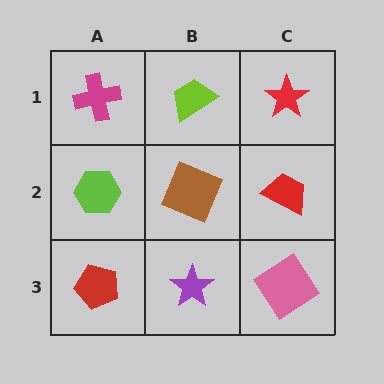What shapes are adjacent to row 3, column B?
A brown square (row 2, column B), a red pentagon (row 3, column A), a pink diamond (row 3, column C).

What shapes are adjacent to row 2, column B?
A lime trapezoid (row 1, column B), a purple star (row 3, column B), a lime hexagon (row 2, column A), a red trapezoid (row 2, column C).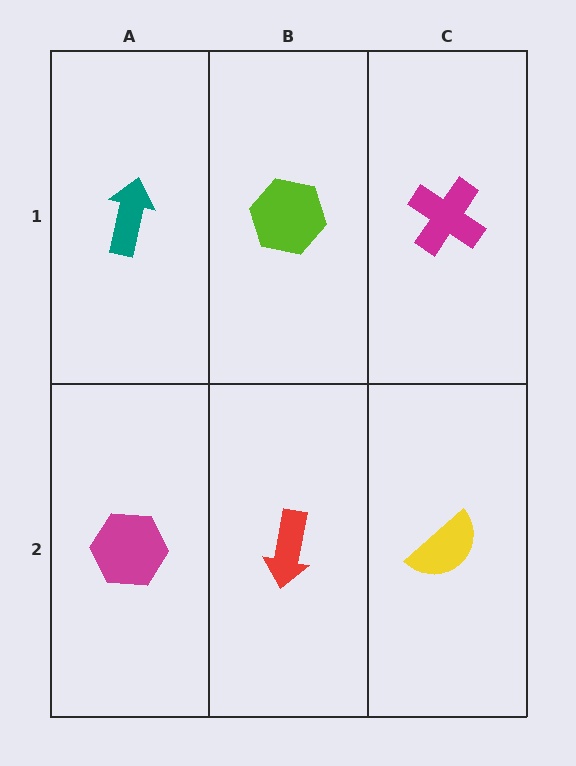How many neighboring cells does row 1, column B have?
3.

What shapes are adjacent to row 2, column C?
A magenta cross (row 1, column C), a red arrow (row 2, column B).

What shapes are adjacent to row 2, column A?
A teal arrow (row 1, column A), a red arrow (row 2, column B).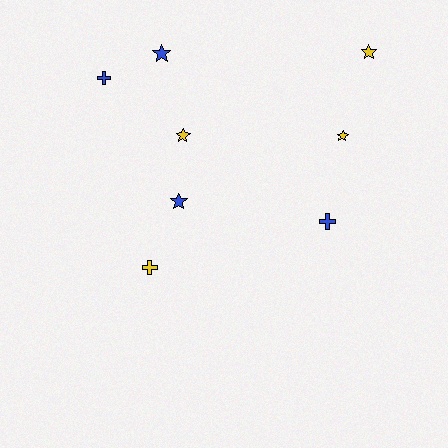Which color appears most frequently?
Yellow, with 4 objects.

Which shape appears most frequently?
Star, with 5 objects.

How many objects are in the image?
There are 8 objects.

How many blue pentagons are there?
There are no blue pentagons.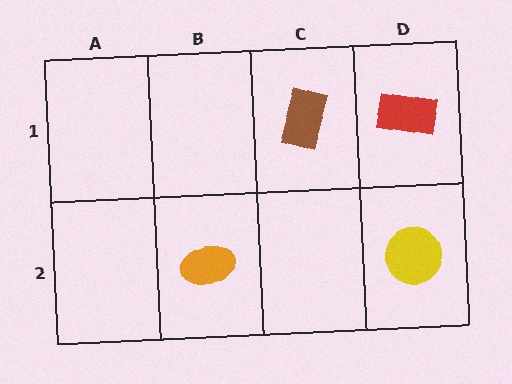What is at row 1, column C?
A brown rectangle.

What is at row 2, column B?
An orange ellipse.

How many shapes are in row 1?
2 shapes.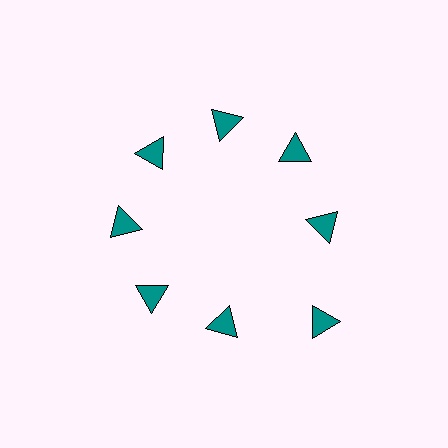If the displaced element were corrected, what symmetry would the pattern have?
It would have 8-fold rotational symmetry — the pattern would map onto itself every 45 degrees.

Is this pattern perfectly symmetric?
No. The 8 teal triangles are arranged in a ring, but one element near the 4 o'clock position is pushed outward from the center, breaking the 8-fold rotational symmetry.